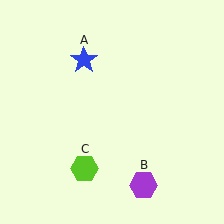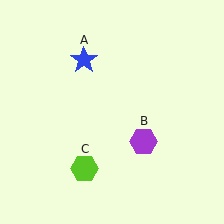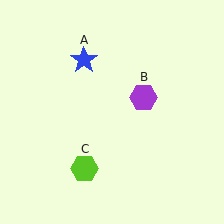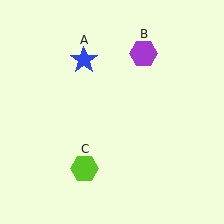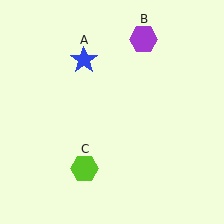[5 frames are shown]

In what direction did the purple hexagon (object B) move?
The purple hexagon (object B) moved up.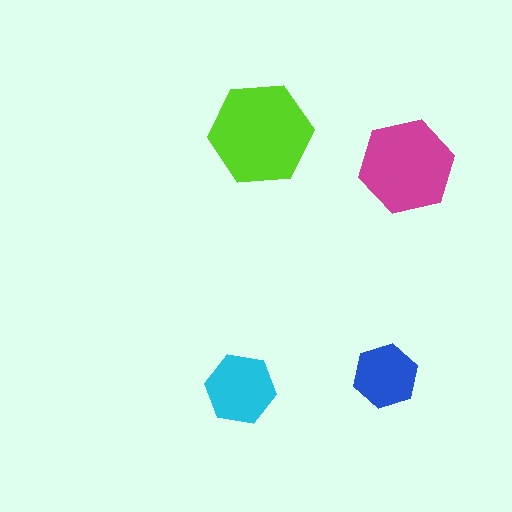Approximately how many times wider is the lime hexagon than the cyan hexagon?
About 1.5 times wider.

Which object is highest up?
The lime hexagon is topmost.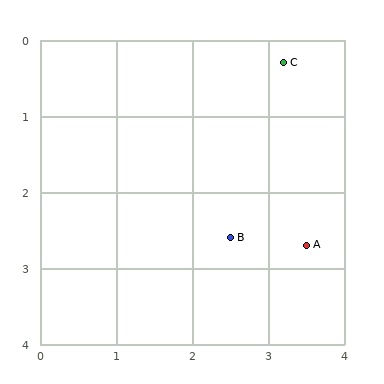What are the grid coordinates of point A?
Point A is at approximately (3.5, 2.7).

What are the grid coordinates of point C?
Point C is at approximately (3.2, 0.3).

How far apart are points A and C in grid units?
Points A and C are about 2.4 grid units apart.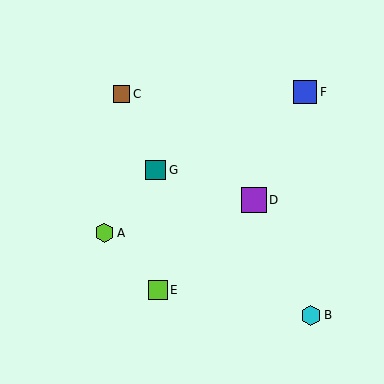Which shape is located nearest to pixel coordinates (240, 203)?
The purple square (labeled D) at (254, 200) is nearest to that location.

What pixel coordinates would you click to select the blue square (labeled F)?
Click at (305, 92) to select the blue square F.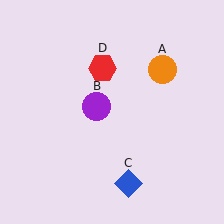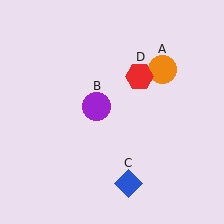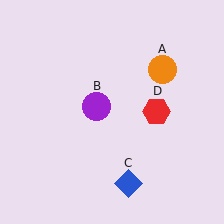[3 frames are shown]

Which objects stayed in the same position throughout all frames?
Orange circle (object A) and purple circle (object B) and blue diamond (object C) remained stationary.